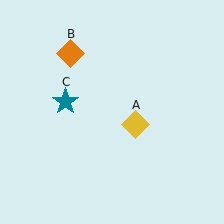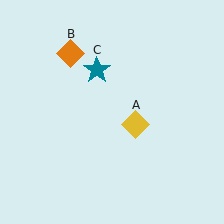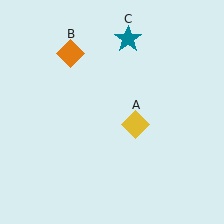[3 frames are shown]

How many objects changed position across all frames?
1 object changed position: teal star (object C).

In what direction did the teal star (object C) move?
The teal star (object C) moved up and to the right.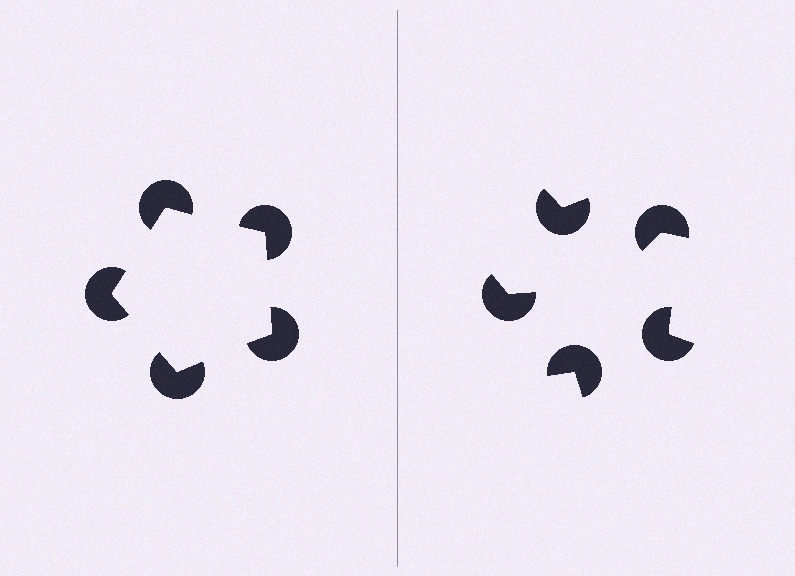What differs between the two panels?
The pac-man discs are positioned identically on both sides; only the wedge orientations differ. On the left they align to a pentagon; on the right they are misaligned.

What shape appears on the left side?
An illusory pentagon.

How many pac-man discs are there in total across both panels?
10 — 5 on each side.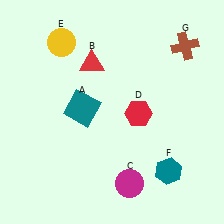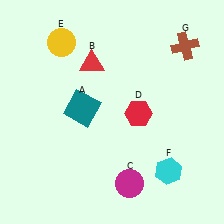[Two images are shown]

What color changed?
The hexagon (F) changed from teal in Image 1 to cyan in Image 2.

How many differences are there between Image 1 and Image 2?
There is 1 difference between the two images.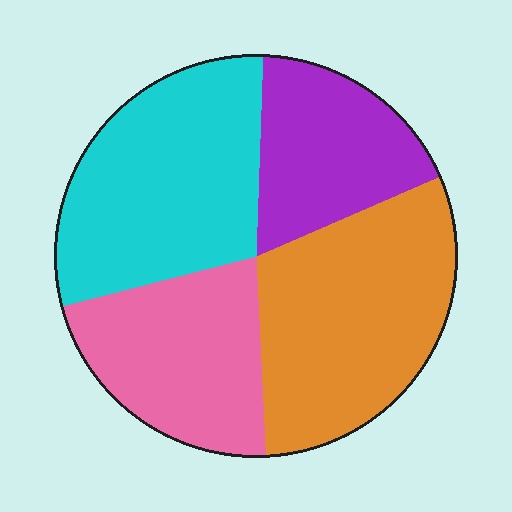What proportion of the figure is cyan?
Cyan covers 30% of the figure.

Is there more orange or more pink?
Orange.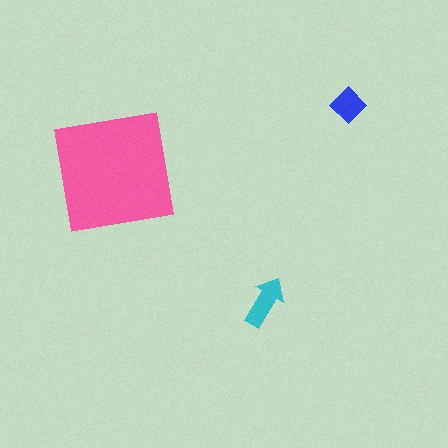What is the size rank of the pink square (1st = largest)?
1st.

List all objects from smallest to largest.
The blue diamond, the cyan arrow, the pink square.